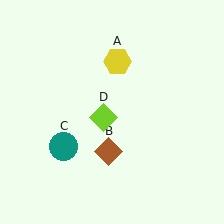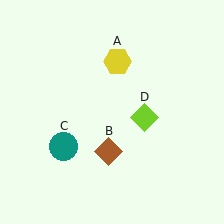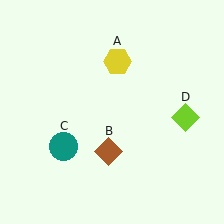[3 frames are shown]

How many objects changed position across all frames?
1 object changed position: lime diamond (object D).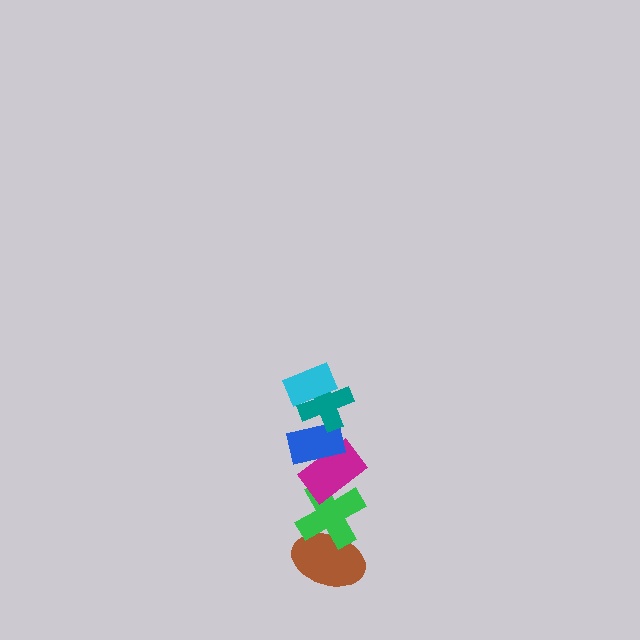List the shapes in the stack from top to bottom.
From top to bottom: the cyan rectangle, the teal cross, the blue rectangle, the magenta rectangle, the green cross, the brown ellipse.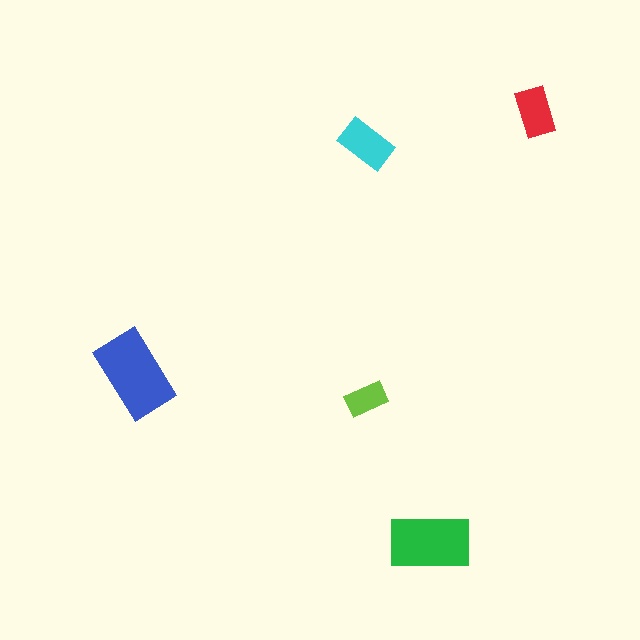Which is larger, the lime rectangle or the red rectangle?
The red one.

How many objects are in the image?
There are 5 objects in the image.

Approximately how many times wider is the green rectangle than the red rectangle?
About 1.5 times wider.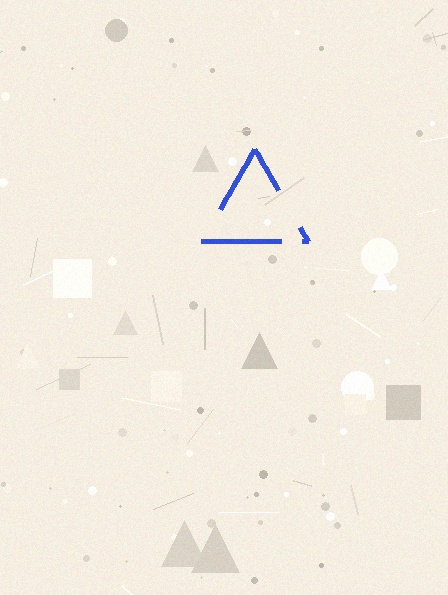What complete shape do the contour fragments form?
The contour fragments form a triangle.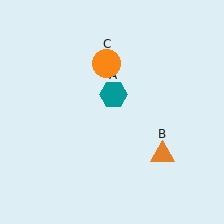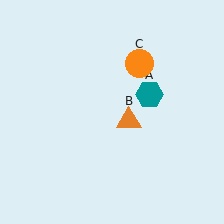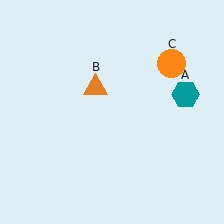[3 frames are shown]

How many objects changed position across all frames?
3 objects changed position: teal hexagon (object A), orange triangle (object B), orange circle (object C).